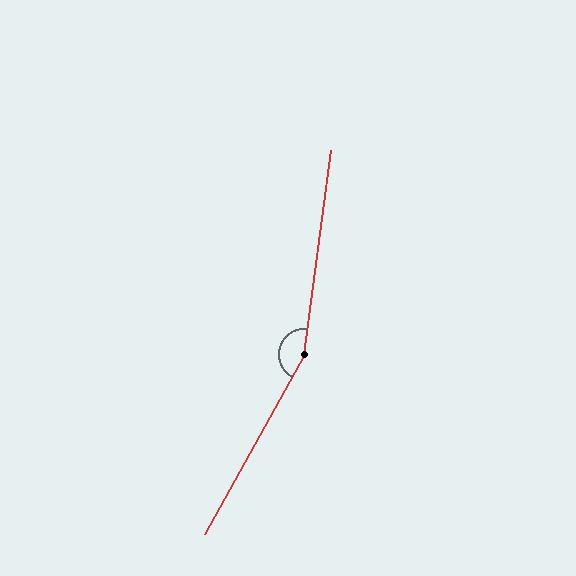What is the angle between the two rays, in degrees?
Approximately 159 degrees.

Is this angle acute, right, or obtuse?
It is obtuse.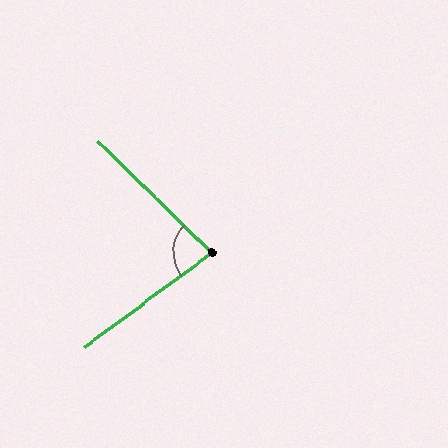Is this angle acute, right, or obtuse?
It is acute.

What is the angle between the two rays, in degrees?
Approximately 81 degrees.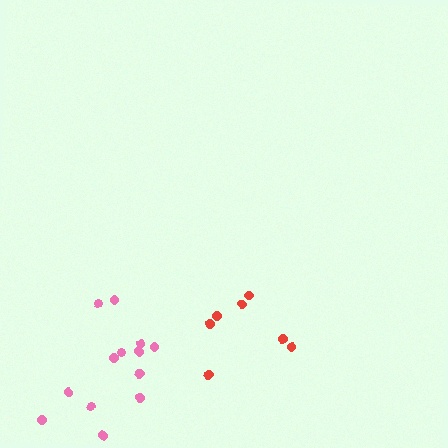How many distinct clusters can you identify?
There are 2 distinct clusters.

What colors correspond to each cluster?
The clusters are colored: pink, red.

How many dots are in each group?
Group 1: 13 dots, Group 2: 7 dots (20 total).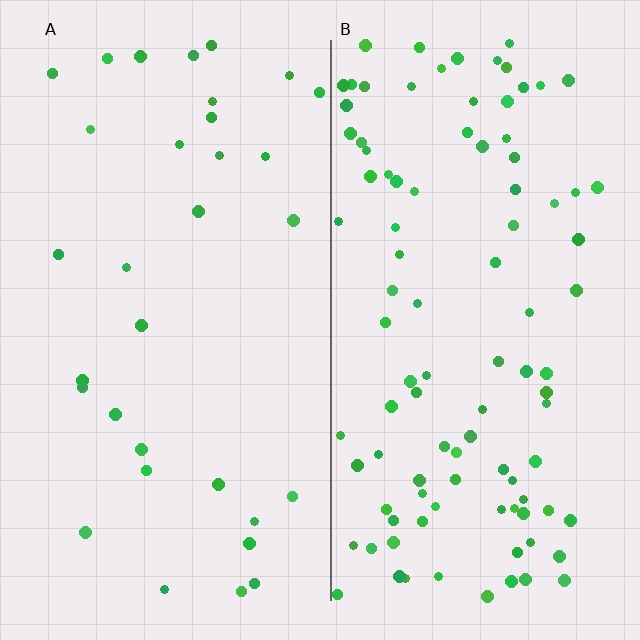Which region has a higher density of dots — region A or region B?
B (the right).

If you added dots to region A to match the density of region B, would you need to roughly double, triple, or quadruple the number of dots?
Approximately triple.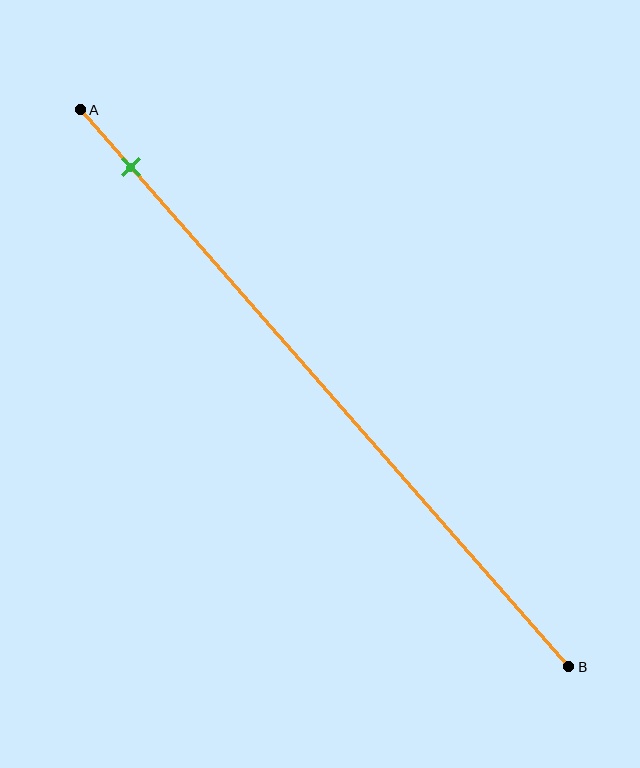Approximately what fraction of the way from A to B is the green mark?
The green mark is approximately 10% of the way from A to B.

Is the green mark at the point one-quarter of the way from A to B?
No, the mark is at about 10% from A, not at the 25% one-quarter point.